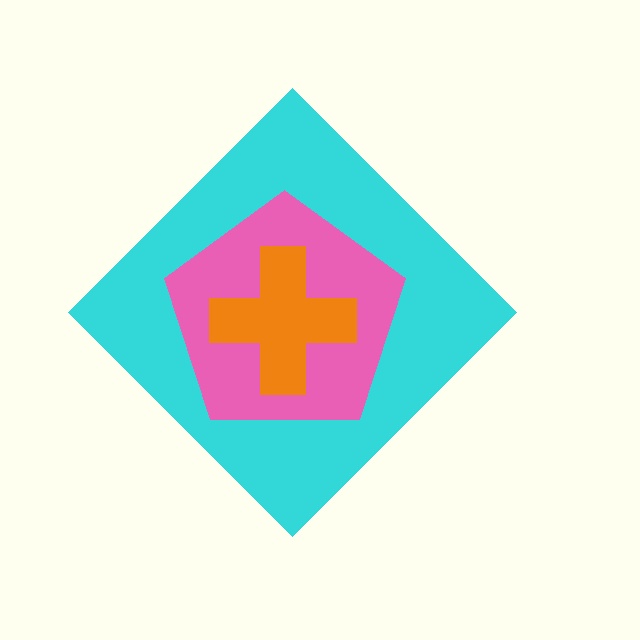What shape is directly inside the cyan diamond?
The pink pentagon.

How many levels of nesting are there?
3.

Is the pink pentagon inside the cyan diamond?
Yes.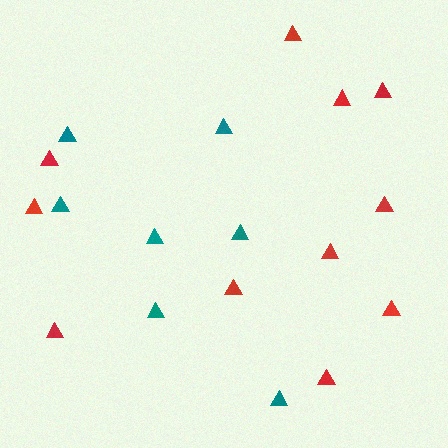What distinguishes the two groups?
There are 2 groups: one group of red triangles (11) and one group of teal triangles (7).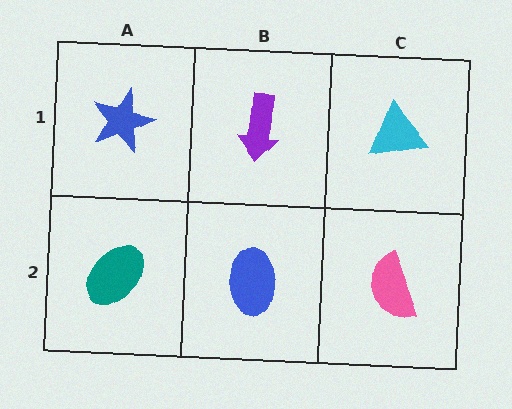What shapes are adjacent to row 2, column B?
A purple arrow (row 1, column B), a teal ellipse (row 2, column A), a pink semicircle (row 2, column C).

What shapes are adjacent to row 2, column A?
A blue star (row 1, column A), a blue ellipse (row 2, column B).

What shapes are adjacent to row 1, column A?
A teal ellipse (row 2, column A), a purple arrow (row 1, column B).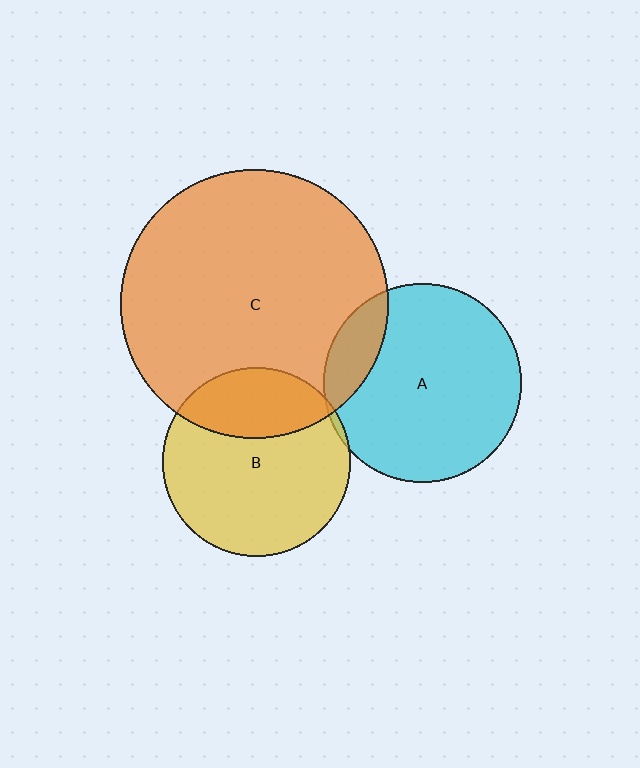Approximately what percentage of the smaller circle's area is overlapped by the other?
Approximately 15%.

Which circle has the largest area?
Circle C (orange).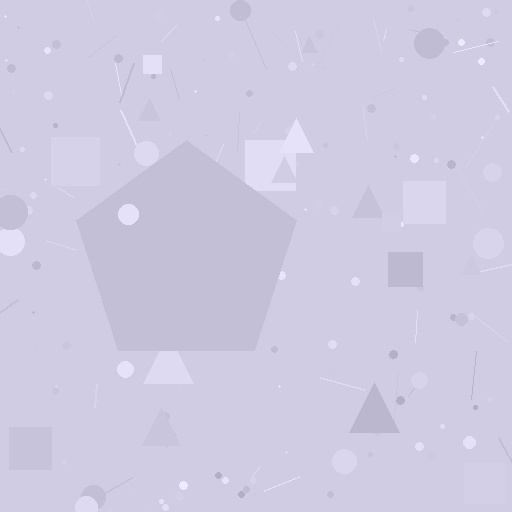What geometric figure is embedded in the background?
A pentagon is embedded in the background.